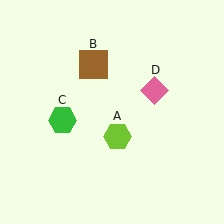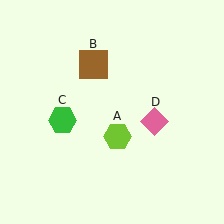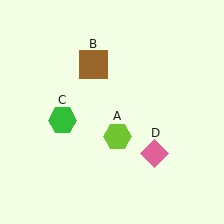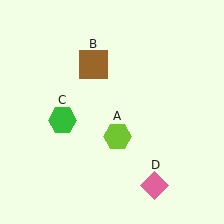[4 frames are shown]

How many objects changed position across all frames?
1 object changed position: pink diamond (object D).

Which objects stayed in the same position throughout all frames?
Lime hexagon (object A) and brown square (object B) and green hexagon (object C) remained stationary.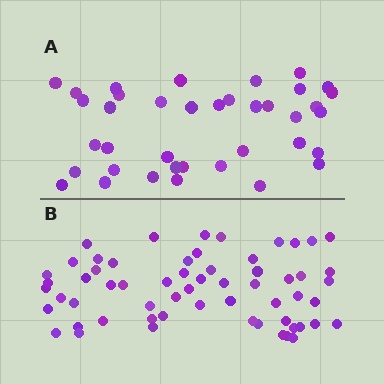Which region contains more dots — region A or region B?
Region B (the bottom region) has more dots.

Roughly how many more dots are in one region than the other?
Region B has approximately 20 more dots than region A.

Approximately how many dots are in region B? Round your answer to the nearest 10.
About 60 dots.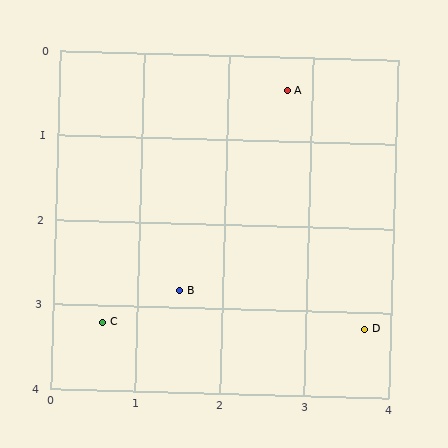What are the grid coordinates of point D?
Point D is at approximately (3.7, 3.2).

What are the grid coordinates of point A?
Point A is at approximately (2.7, 0.4).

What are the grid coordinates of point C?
Point C is at approximately (0.6, 3.2).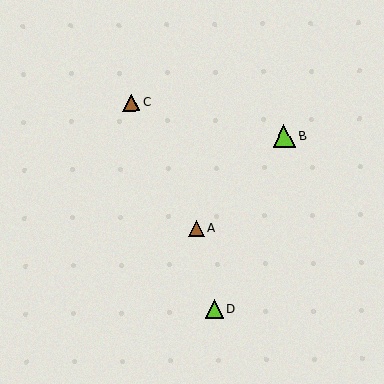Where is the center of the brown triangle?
The center of the brown triangle is at (132, 102).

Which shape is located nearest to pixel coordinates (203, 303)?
The lime triangle (labeled D) at (214, 309) is nearest to that location.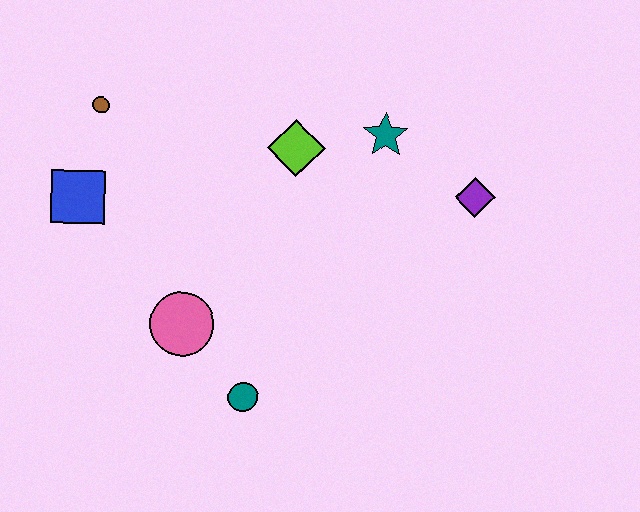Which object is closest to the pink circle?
The teal circle is closest to the pink circle.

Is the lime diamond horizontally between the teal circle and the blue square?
No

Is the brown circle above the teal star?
Yes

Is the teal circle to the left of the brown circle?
No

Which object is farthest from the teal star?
The blue square is farthest from the teal star.